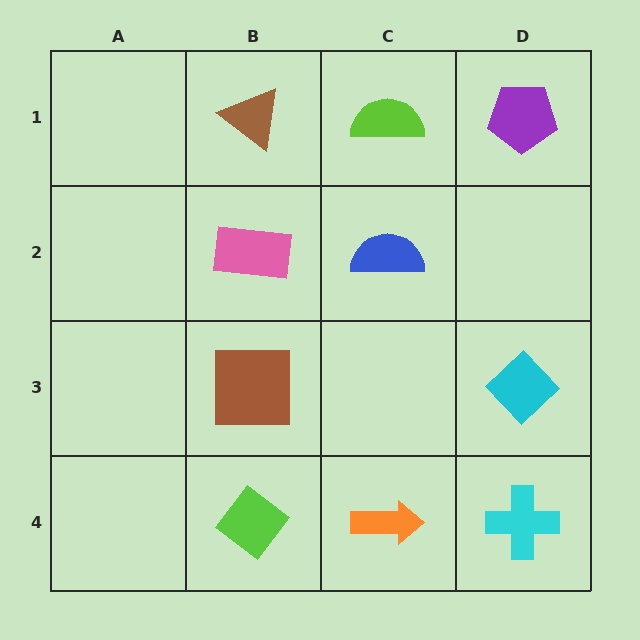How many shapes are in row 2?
2 shapes.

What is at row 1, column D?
A purple pentagon.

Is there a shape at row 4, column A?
No, that cell is empty.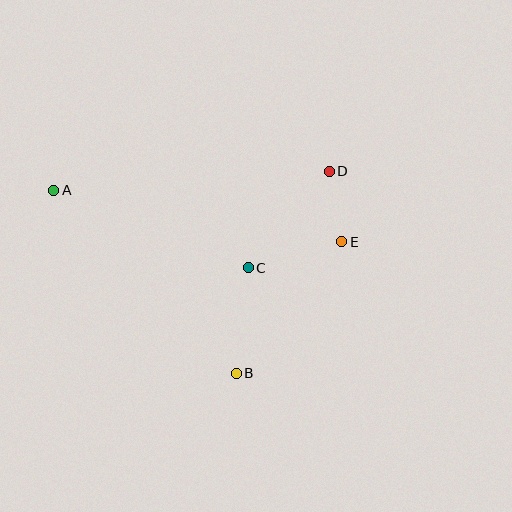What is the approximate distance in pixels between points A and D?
The distance between A and D is approximately 276 pixels.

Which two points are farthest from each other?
Points A and E are farthest from each other.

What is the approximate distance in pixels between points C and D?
The distance between C and D is approximately 126 pixels.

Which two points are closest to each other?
Points D and E are closest to each other.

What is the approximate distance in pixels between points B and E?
The distance between B and E is approximately 169 pixels.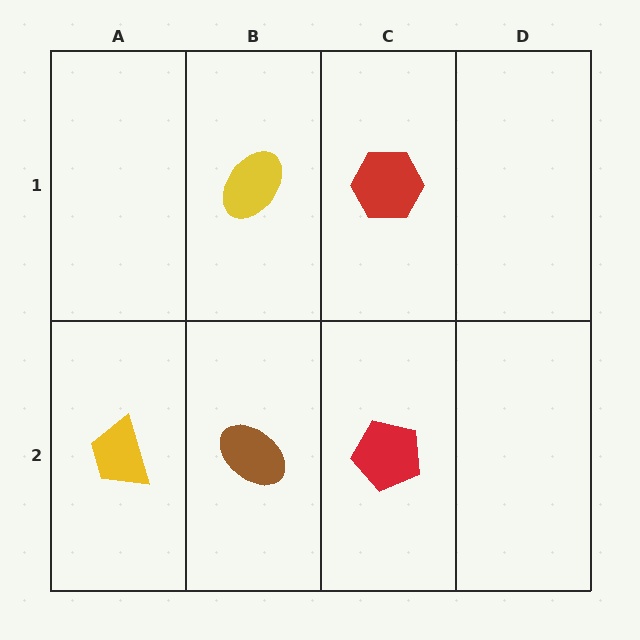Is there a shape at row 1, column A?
No, that cell is empty.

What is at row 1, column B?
A yellow ellipse.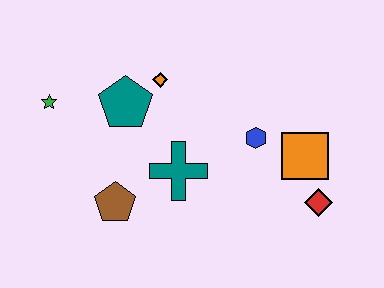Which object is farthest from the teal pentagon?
The red diamond is farthest from the teal pentagon.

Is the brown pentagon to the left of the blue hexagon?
Yes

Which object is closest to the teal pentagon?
The orange diamond is closest to the teal pentagon.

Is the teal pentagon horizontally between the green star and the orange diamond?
Yes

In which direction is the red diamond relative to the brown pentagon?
The red diamond is to the right of the brown pentagon.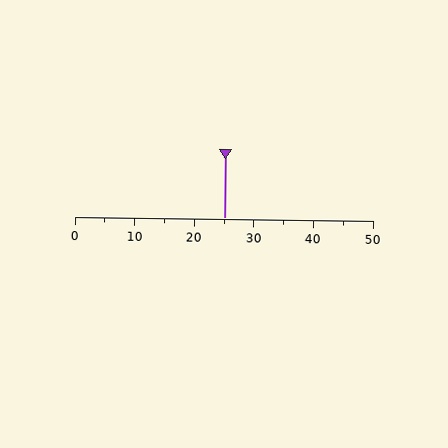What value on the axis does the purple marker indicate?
The marker indicates approximately 25.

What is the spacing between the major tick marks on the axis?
The major ticks are spaced 10 apart.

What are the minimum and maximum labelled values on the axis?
The axis runs from 0 to 50.